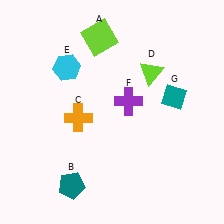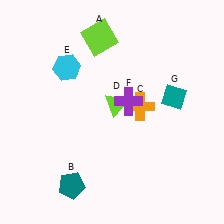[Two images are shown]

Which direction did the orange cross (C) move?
The orange cross (C) moved right.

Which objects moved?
The objects that moved are: the orange cross (C), the lime triangle (D).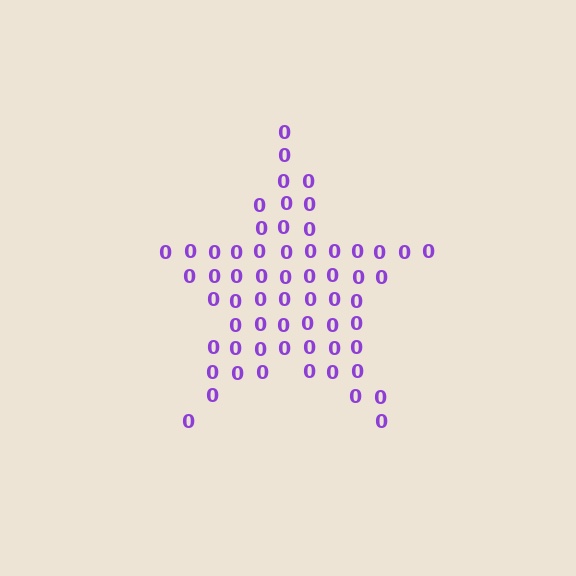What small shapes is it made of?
It is made of small digit 0's.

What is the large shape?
The large shape is a star.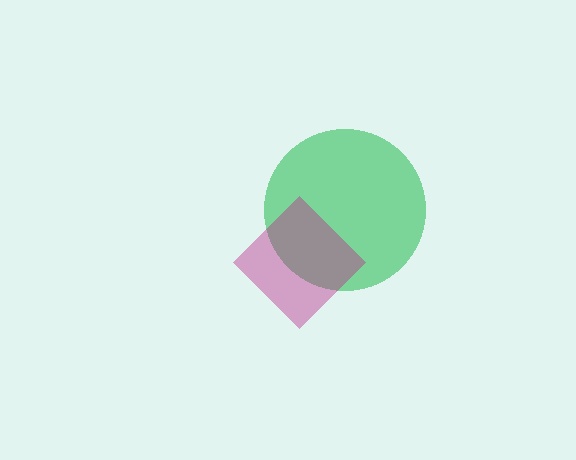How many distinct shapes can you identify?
There are 2 distinct shapes: a green circle, a magenta diamond.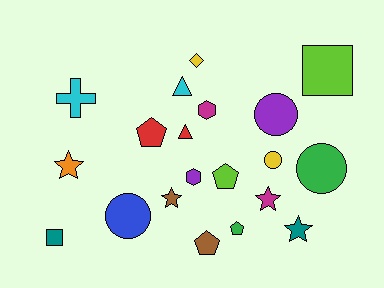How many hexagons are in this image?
There are 2 hexagons.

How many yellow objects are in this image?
There are 2 yellow objects.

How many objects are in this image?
There are 20 objects.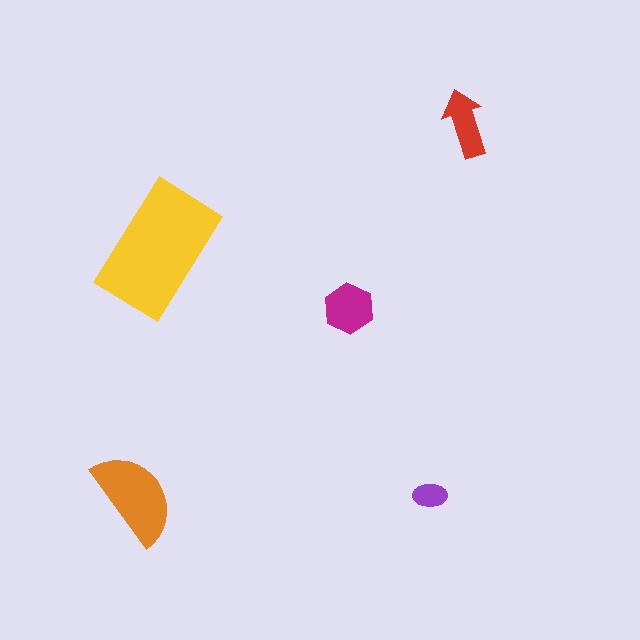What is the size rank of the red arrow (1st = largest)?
4th.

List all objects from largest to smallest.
The yellow rectangle, the orange semicircle, the magenta hexagon, the red arrow, the purple ellipse.